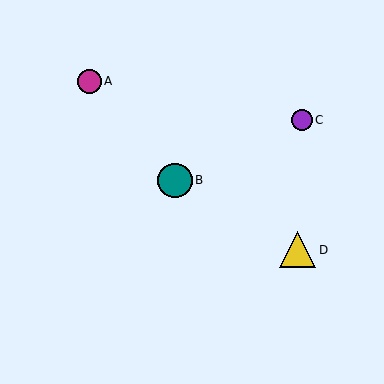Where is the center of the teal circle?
The center of the teal circle is at (175, 180).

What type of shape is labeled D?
Shape D is a yellow triangle.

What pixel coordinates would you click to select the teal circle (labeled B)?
Click at (175, 180) to select the teal circle B.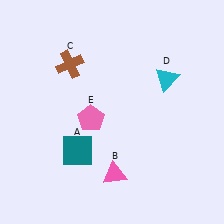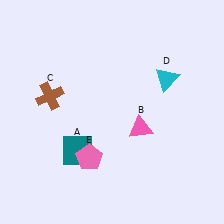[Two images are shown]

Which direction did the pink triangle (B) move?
The pink triangle (B) moved up.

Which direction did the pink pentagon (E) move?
The pink pentagon (E) moved down.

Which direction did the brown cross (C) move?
The brown cross (C) moved down.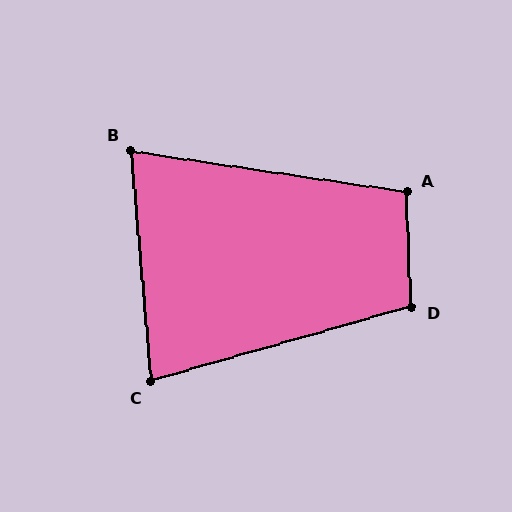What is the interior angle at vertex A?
Approximately 101 degrees (obtuse).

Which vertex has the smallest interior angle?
B, at approximately 77 degrees.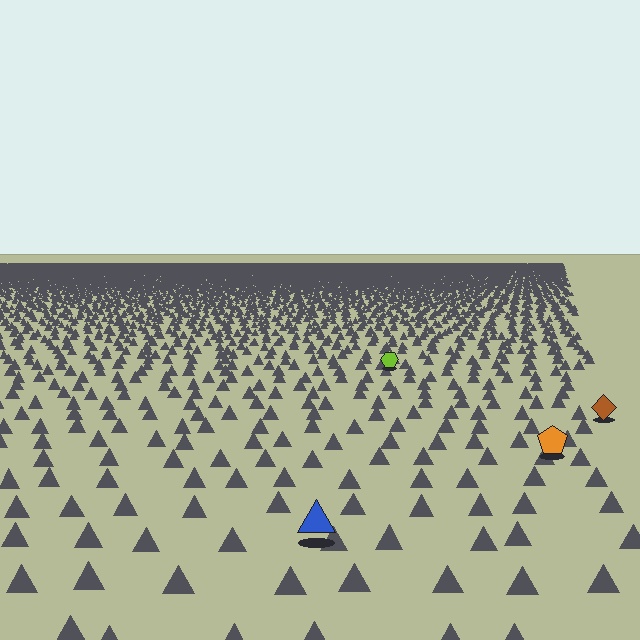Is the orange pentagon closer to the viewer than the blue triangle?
No. The blue triangle is closer — you can tell from the texture gradient: the ground texture is coarser near it.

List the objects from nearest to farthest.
From nearest to farthest: the blue triangle, the orange pentagon, the brown diamond, the lime hexagon.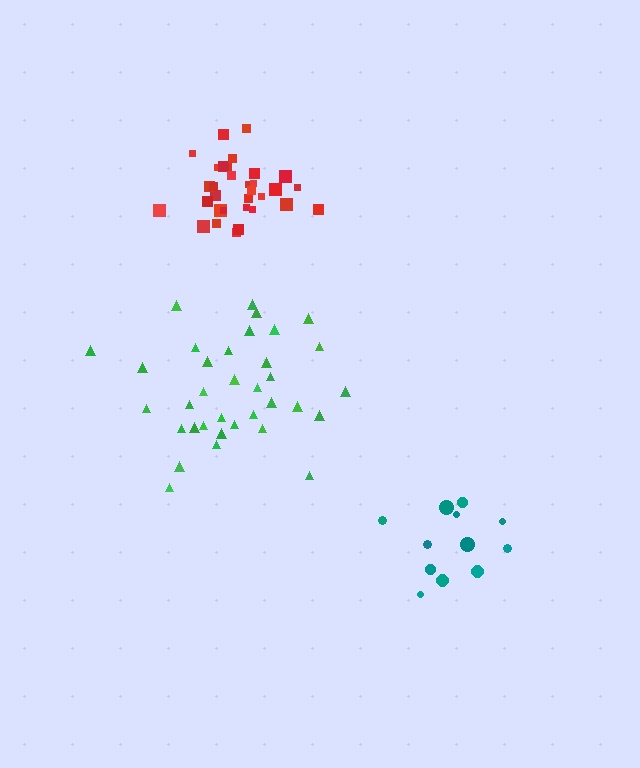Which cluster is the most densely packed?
Red.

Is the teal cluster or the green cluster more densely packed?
Green.